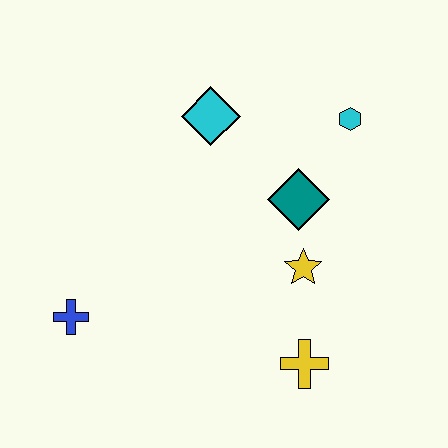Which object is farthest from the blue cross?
The cyan hexagon is farthest from the blue cross.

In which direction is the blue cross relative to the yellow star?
The blue cross is to the left of the yellow star.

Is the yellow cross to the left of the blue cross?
No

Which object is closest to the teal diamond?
The yellow star is closest to the teal diamond.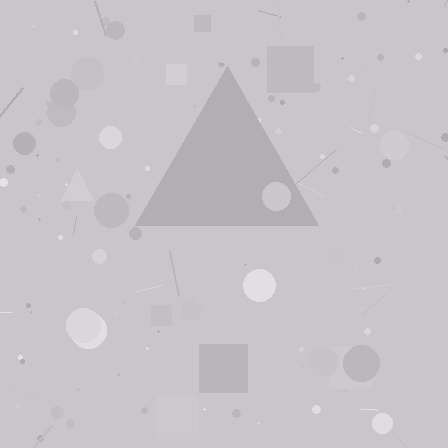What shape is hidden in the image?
A triangle is hidden in the image.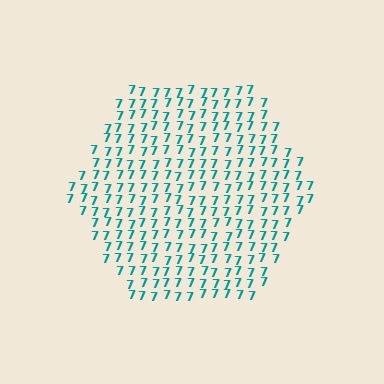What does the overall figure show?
The overall figure shows a hexagon.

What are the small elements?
The small elements are digit 7's.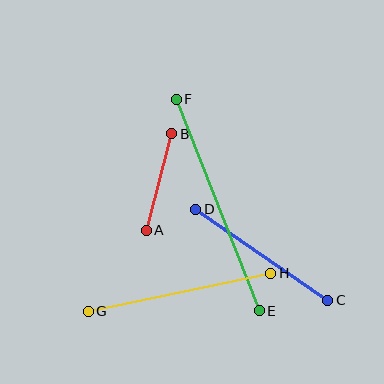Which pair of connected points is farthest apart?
Points E and F are farthest apart.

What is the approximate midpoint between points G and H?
The midpoint is at approximately (179, 292) pixels.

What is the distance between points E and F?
The distance is approximately 227 pixels.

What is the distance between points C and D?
The distance is approximately 161 pixels.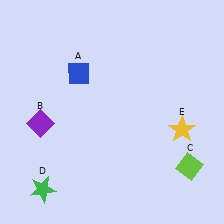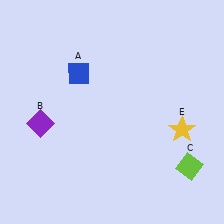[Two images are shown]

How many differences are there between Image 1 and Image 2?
There is 1 difference between the two images.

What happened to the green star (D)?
The green star (D) was removed in Image 2. It was in the bottom-left area of Image 1.